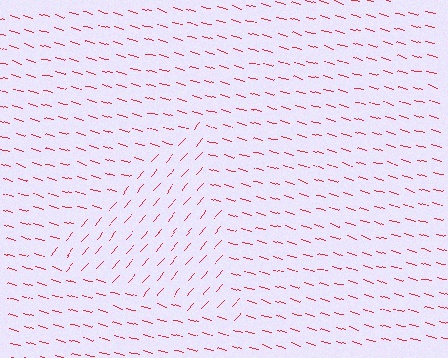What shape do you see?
I see a triangle.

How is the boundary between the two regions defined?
The boundary is defined purely by a change in line orientation (approximately 65 degrees difference). All lines are the same color and thickness.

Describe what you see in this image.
The image is filled with small red line segments. A triangle region in the image has lines oriented differently from the surrounding lines, creating a visible texture boundary.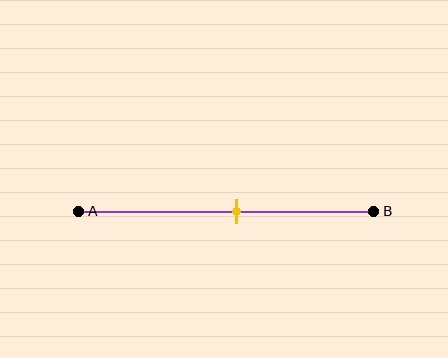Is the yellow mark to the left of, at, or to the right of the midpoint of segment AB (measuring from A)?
The yellow mark is to the right of the midpoint of segment AB.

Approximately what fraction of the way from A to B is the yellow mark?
The yellow mark is approximately 55% of the way from A to B.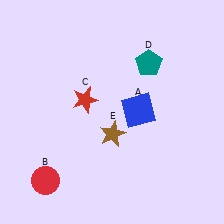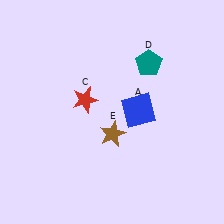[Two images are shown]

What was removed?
The red circle (B) was removed in Image 2.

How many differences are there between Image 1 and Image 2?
There is 1 difference between the two images.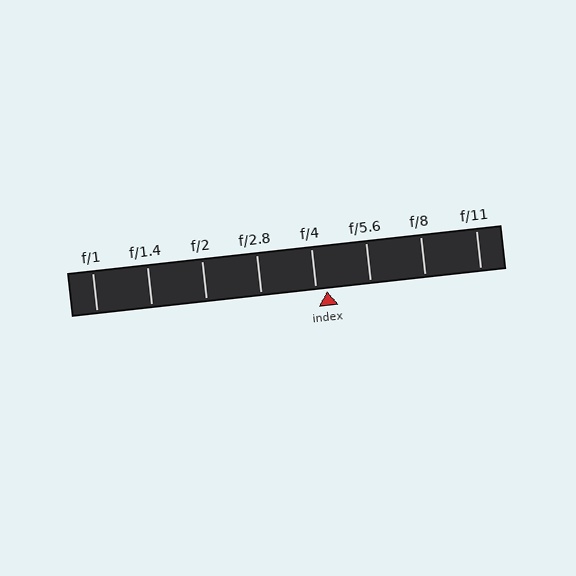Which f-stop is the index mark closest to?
The index mark is closest to f/4.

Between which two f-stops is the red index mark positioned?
The index mark is between f/4 and f/5.6.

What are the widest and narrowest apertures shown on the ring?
The widest aperture shown is f/1 and the narrowest is f/11.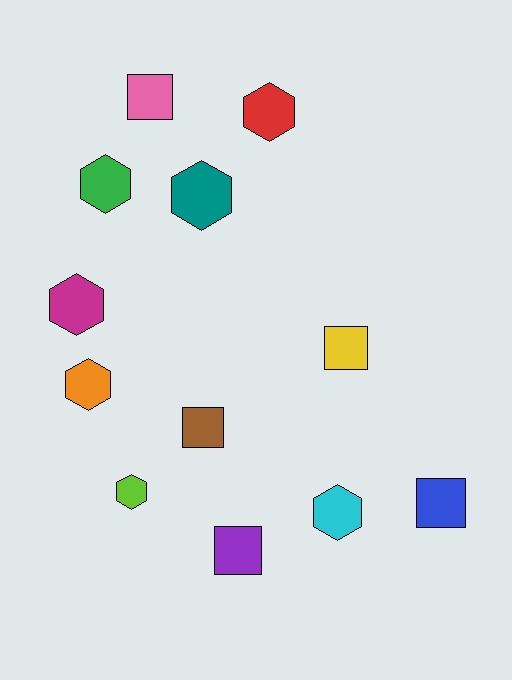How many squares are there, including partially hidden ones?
There are 5 squares.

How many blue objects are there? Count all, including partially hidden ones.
There is 1 blue object.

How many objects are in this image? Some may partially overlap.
There are 12 objects.